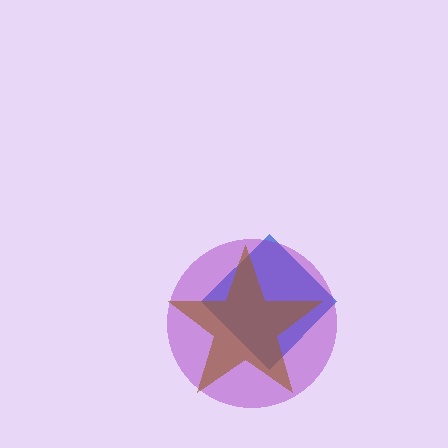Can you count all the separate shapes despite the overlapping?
Yes, there are 3 separate shapes.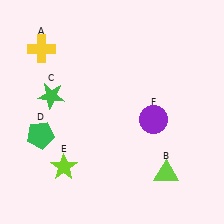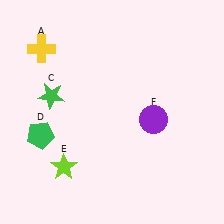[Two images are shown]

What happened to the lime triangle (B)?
The lime triangle (B) was removed in Image 2. It was in the bottom-right area of Image 1.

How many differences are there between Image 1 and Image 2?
There is 1 difference between the two images.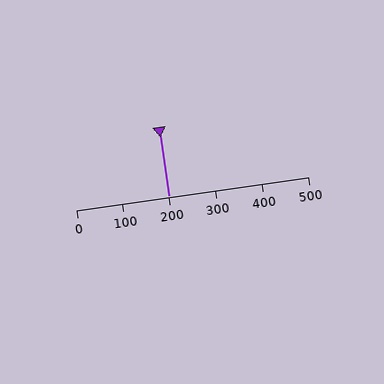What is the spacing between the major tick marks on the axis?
The major ticks are spaced 100 apart.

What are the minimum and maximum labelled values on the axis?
The axis runs from 0 to 500.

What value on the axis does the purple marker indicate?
The marker indicates approximately 200.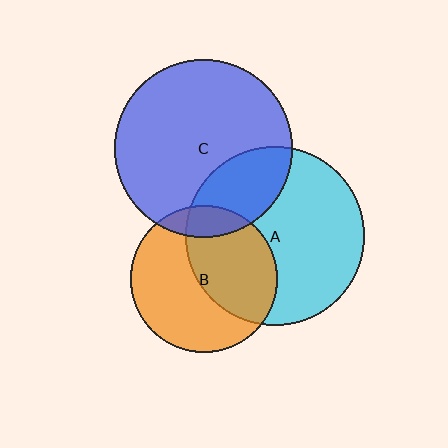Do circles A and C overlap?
Yes.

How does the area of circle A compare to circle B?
Approximately 1.5 times.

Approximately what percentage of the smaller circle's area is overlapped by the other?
Approximately 25%.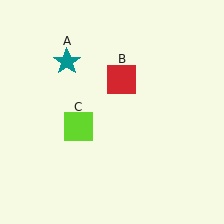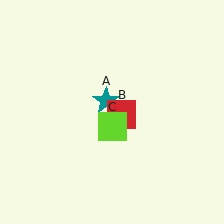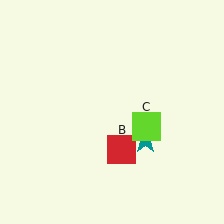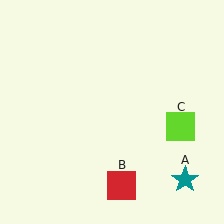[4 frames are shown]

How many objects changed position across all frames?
3 objects changed position: teal star (object A), red square (object B), lime square (object C).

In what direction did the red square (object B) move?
The red square (object B) moved down.